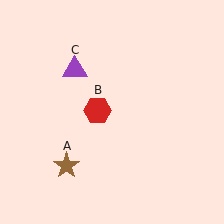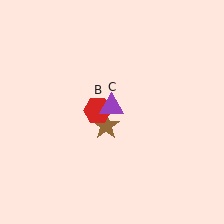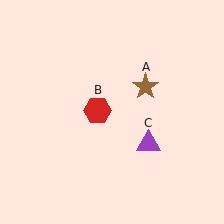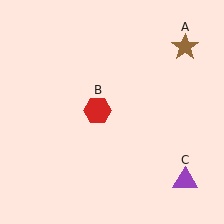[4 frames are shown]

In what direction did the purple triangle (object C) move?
The purple triangle (object C) moved down and to the right.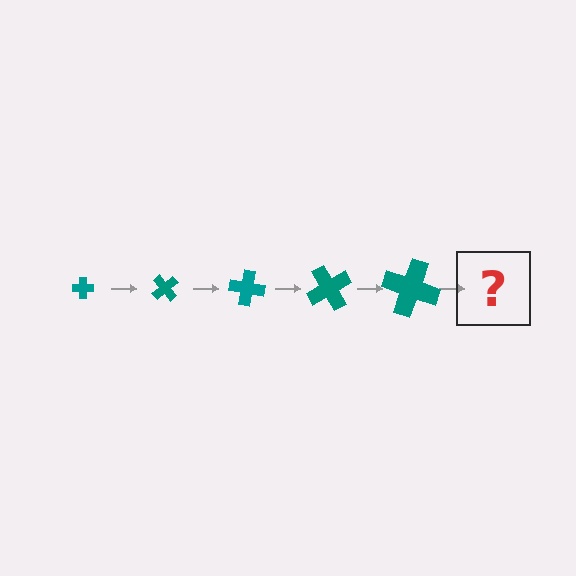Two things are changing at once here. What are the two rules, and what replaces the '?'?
The two rules are that the cross grows larger each step and it rotates 50 degrees each step. The '?' should be a cross, larger than the previous one and rotated 250 degrees from the start.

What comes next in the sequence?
The next element should be a cross, larger than the previous one and rotated 250 degrees from the start.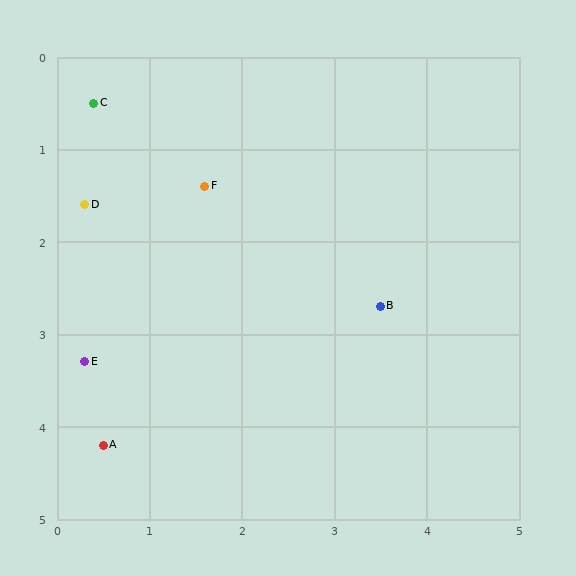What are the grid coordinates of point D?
Point D is at approximately (0.3, 1.6).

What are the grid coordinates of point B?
Point B is at approximately (3.5, 2.7).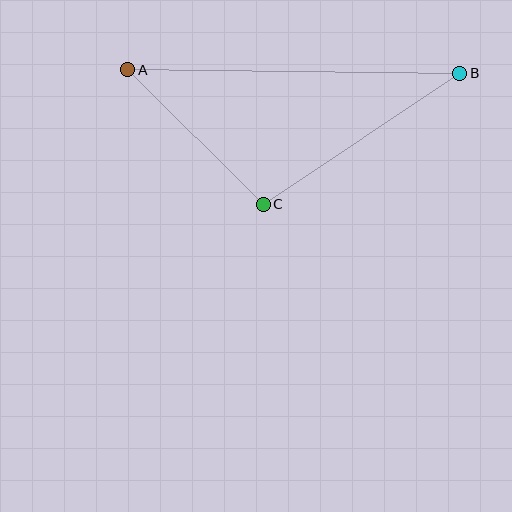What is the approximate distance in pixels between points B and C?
The distance between B and C is approximately 236 pixels.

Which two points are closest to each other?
Points A and C are closest to each other.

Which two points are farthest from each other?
Points A and B are farthest from each other.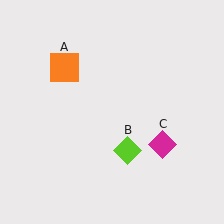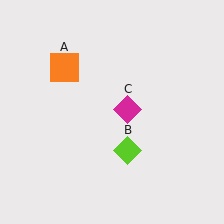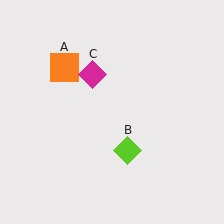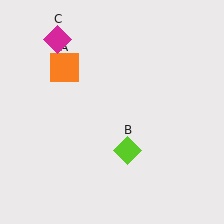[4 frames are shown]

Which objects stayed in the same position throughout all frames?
Orange square (object A) and lime diamond (object B) remained stationary.